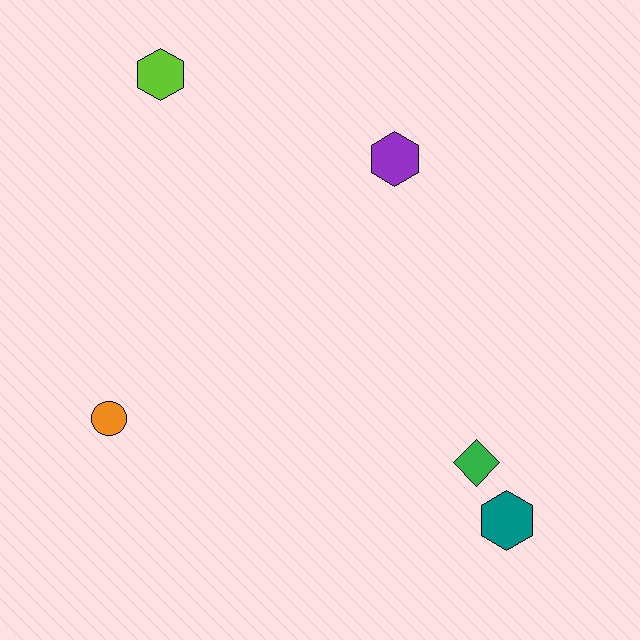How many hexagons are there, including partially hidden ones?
There are 3 hexagons.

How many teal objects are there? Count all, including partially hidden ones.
There is 1 teal object.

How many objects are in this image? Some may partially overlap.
There are 5 objects.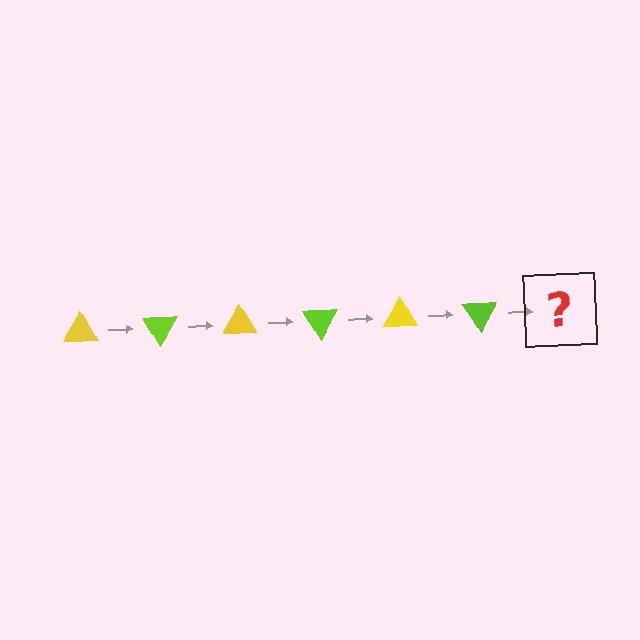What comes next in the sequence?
The next element should be a yellow triangle, rotated 360 degrees from the start.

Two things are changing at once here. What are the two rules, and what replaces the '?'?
The two rules are that it rotates 60 degrees each step and the color cycles through yellow and lime. The '?' should be a yellow triangle, rotated 360 degrees from the start.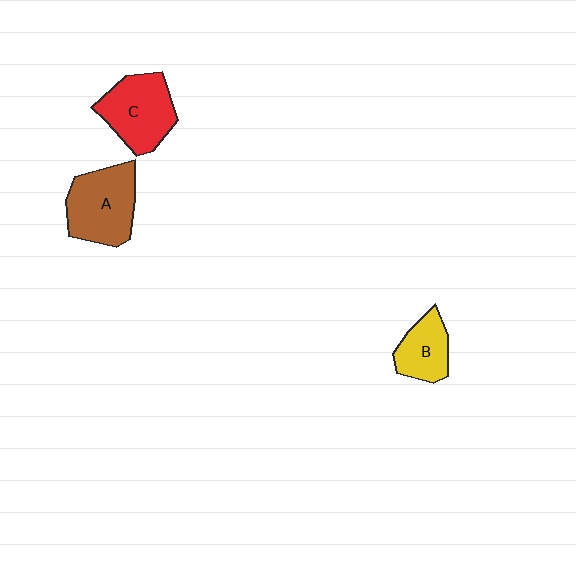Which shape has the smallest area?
Shape B (yellow).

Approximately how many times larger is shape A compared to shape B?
Approximately 1.6 times.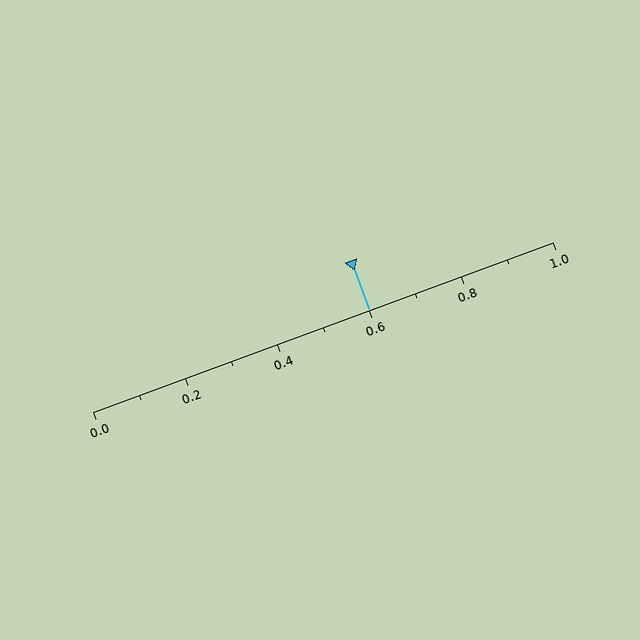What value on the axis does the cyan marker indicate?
The marker indicates approximately 0.6.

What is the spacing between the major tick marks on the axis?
The major ticks are spaced 0.2 apart.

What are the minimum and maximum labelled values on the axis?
The axis runs from 0.0 to 1.0.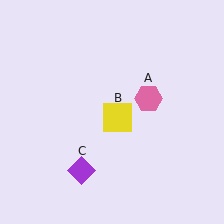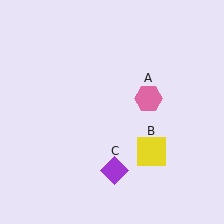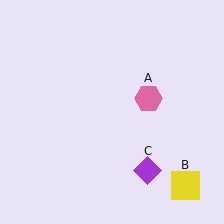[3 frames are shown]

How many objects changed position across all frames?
2 objects changed position: yellow square (object B), purple diamond (object C).